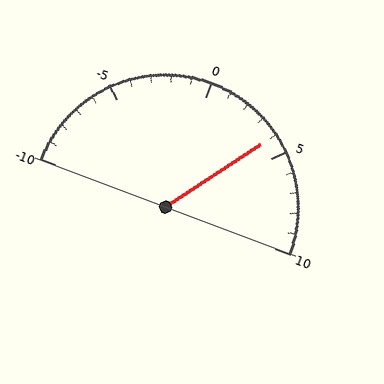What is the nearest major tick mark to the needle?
The nearest major tick mark is 5.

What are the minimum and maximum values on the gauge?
The gauge ranges from -10 to 10.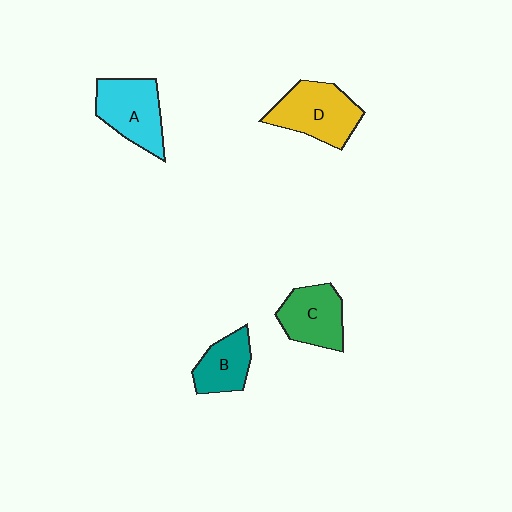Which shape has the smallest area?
Shape B (teal).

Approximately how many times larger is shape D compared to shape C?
Approximately 1.2 times.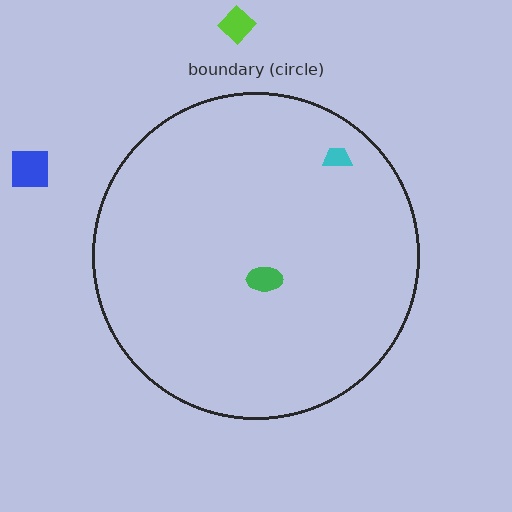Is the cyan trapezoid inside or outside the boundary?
Inside.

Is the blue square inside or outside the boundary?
Outside.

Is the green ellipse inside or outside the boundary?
Inside.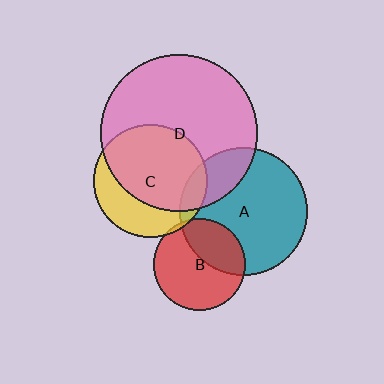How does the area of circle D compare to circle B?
Approximately 2.9 times.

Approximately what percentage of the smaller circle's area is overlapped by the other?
Approximately 5%.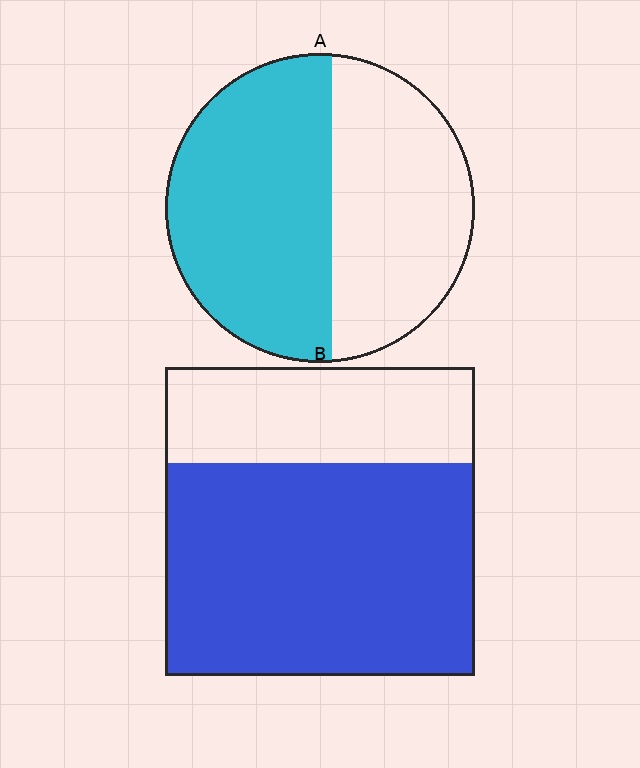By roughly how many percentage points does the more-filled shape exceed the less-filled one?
By roughly 15 percentage points (B over A).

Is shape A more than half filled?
Yes.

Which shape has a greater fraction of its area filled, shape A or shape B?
Shape B.